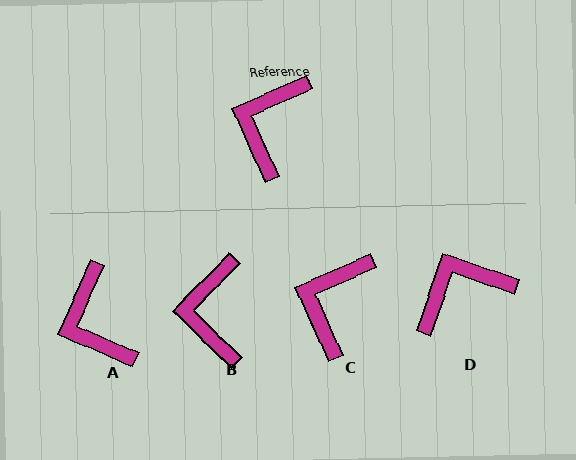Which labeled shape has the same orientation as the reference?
C.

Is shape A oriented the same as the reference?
No, it is off by about 43 degrees.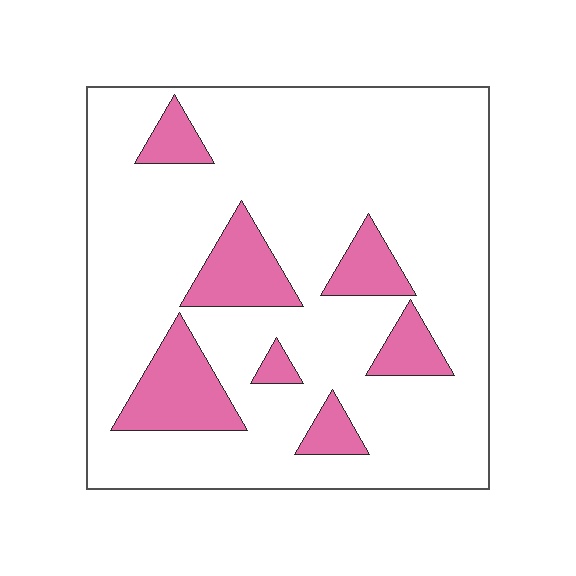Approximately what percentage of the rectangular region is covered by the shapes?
Approximately 20%.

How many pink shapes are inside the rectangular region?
7.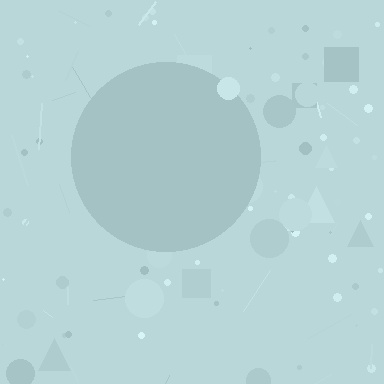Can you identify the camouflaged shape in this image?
The camouflaged shape is a circle.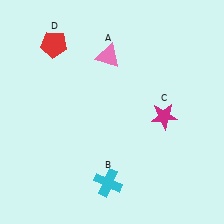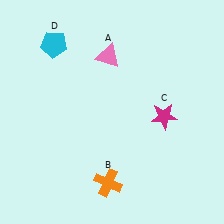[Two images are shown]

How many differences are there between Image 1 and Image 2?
There are 2 differences between the two images.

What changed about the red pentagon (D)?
In Image 1, D is red. In Image 2, it changed to cyan.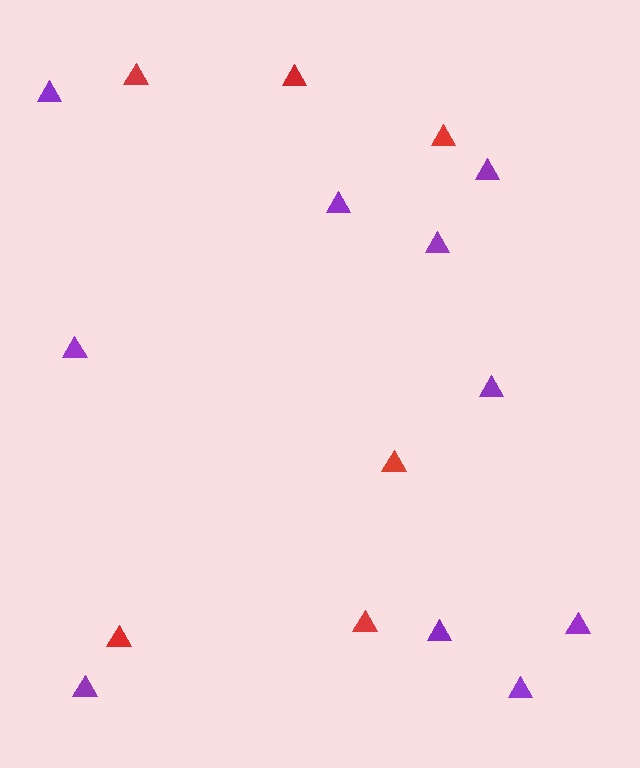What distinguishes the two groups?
There are 2 groups: one group of purple triangles (10) and one group of red triangles (6).